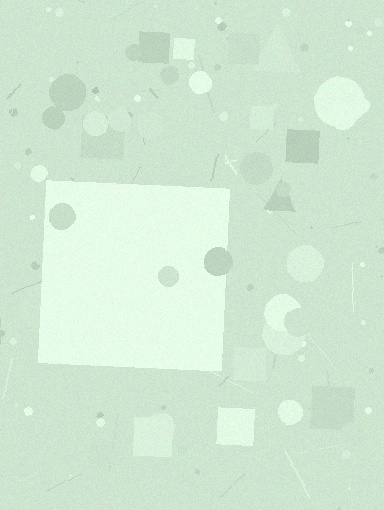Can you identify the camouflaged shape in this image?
The camouflaged shape is a square.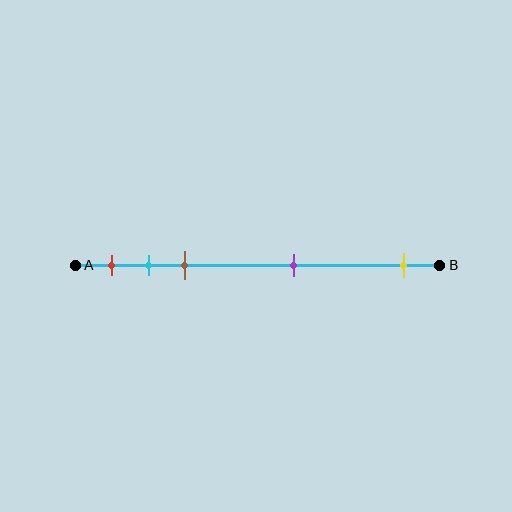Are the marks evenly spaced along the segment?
No, the marks are not evenly spaced.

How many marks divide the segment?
There are 5 marks dividing the segment.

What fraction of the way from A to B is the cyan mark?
The cyan mark is approximately 20% (0.2) of the way from A to B.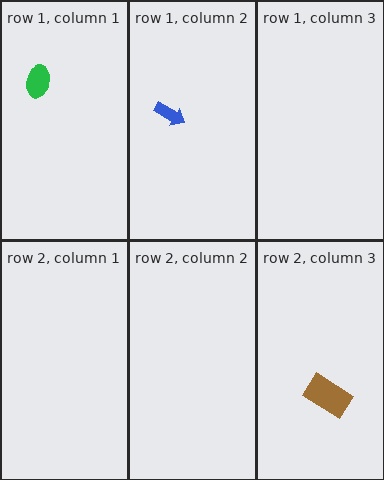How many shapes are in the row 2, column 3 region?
1.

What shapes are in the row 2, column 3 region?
The brown rectangle.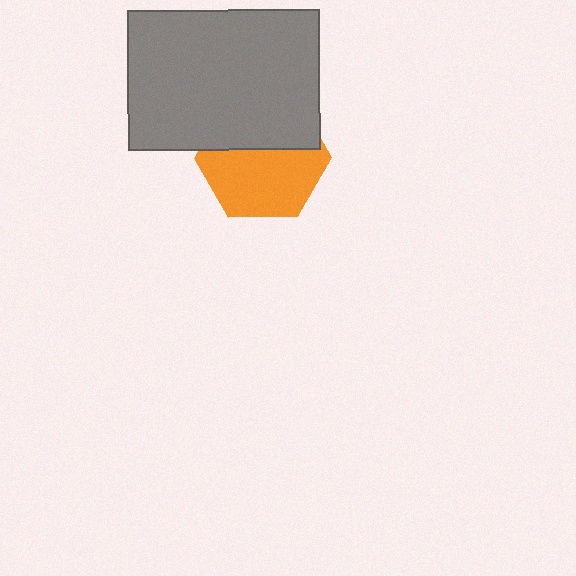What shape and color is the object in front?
The object in front is a gray rectangle.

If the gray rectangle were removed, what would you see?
You would see the complete orange hexagon.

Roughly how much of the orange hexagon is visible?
About half of it is visible (roughly 59%).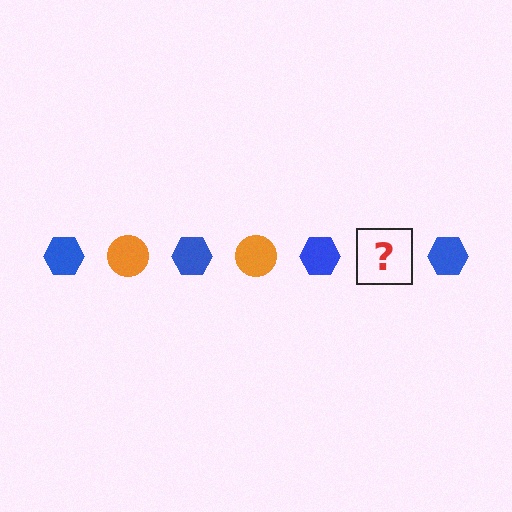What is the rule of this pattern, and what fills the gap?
The rule is that the pattern alternates between blue hexagon and orange circle. The gap should be filled with an orange circle.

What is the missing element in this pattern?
The missing element is an orange circle.